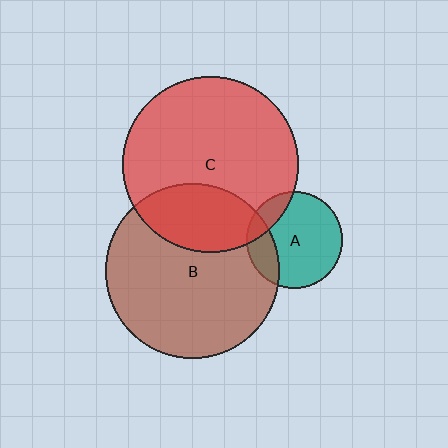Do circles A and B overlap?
Yes.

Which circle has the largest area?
Circle C (red).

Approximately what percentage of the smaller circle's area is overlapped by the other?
Approximately 20%.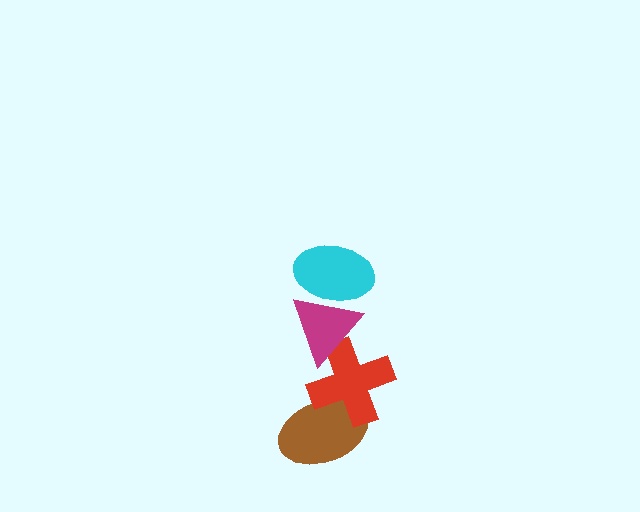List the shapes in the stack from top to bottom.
From top to bottom: the cyan ellipse, the magenta triangle, the red cross, the brown ellipse.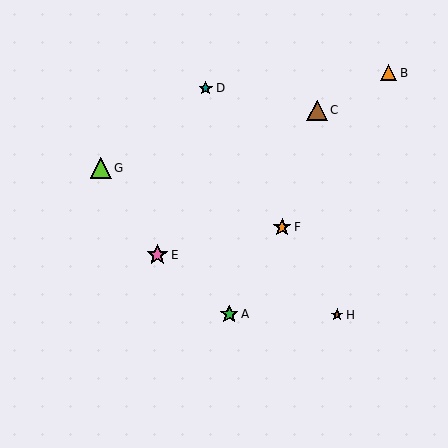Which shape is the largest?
The lime triangle (labeled G) is the largest.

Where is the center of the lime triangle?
The center of the lime triangle is at (101, 168).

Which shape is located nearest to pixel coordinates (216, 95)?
The teal star (labeled D) at (206, 88) is nearest to that location.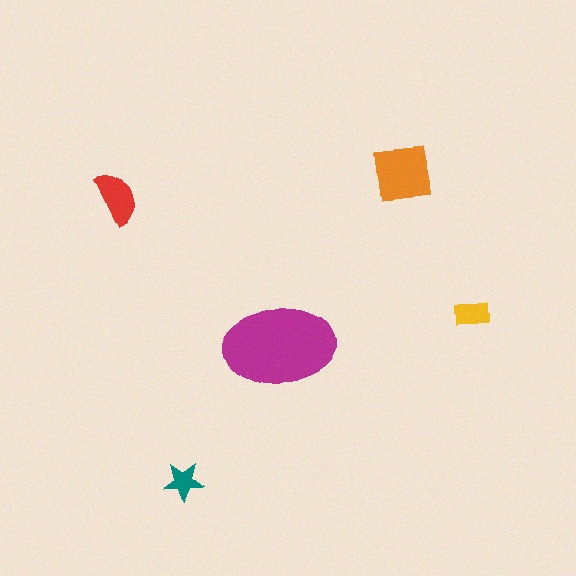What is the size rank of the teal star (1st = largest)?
5th.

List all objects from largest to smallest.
The magenta ellipse, the orange square, the red semicircle, the yellow rectangle, the teal star.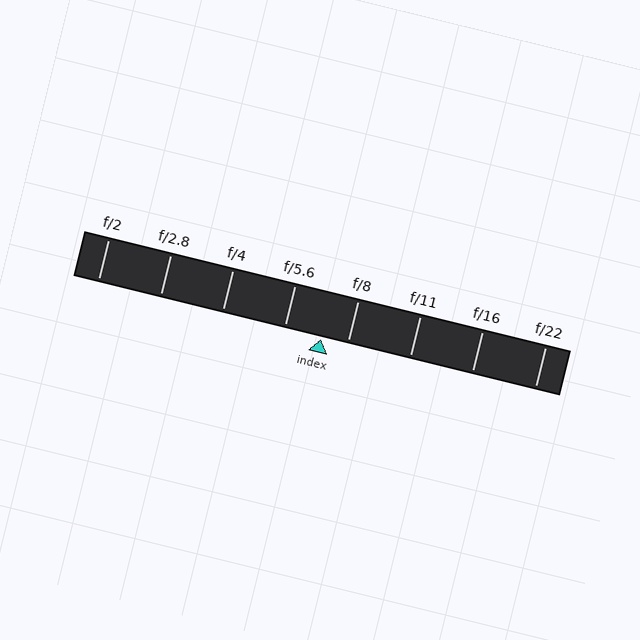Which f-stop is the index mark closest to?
The index mark is closest to f/8.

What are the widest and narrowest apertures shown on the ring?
The widest aperture shown is f/2 and the narrowest is f/22.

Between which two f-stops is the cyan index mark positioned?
The index mark is between f/5.6 and f/8.